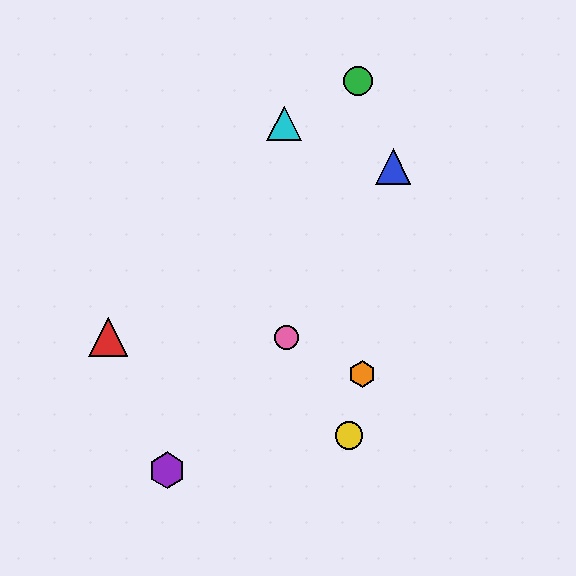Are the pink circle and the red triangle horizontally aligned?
Yes, both are at y≈337.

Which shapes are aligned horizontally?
The red triangle, the pink circle are aligned horizontally.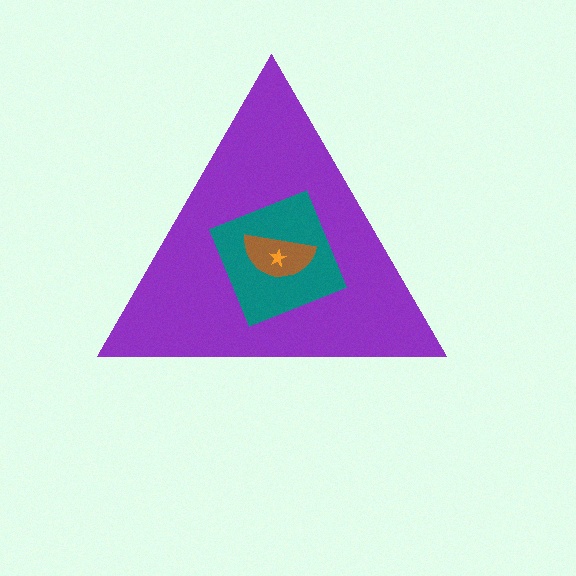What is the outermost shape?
The purple triangle.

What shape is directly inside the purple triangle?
The teal square.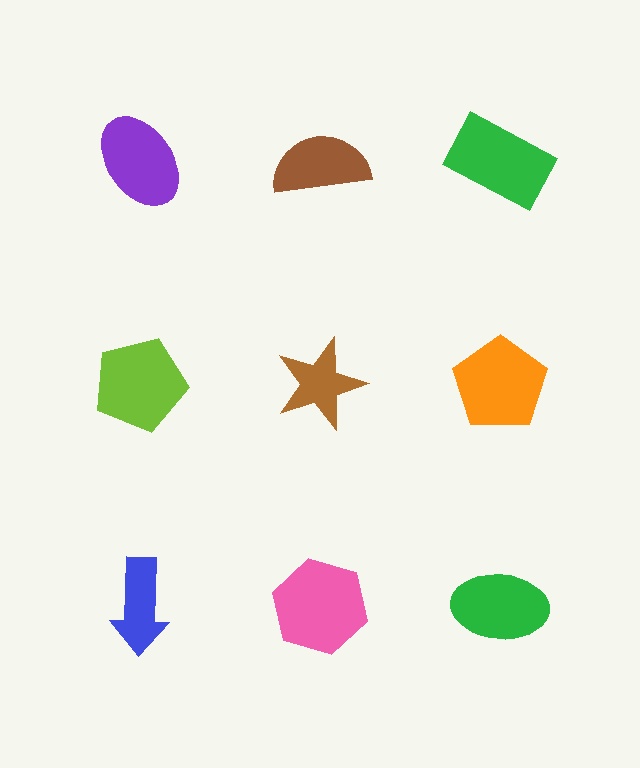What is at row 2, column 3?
An orange pentagon.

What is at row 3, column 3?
A green ellipse.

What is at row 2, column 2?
A brown star.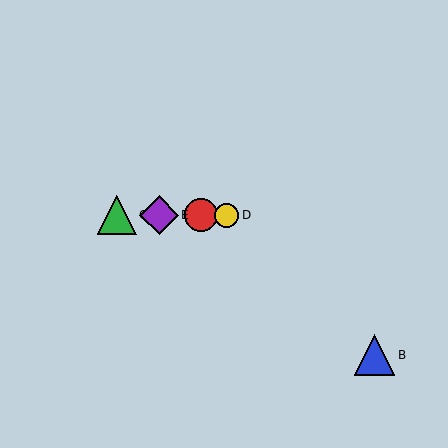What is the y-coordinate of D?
Object D is at y≈215.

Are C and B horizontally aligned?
No, C is at y≈215 and B is at y≈355.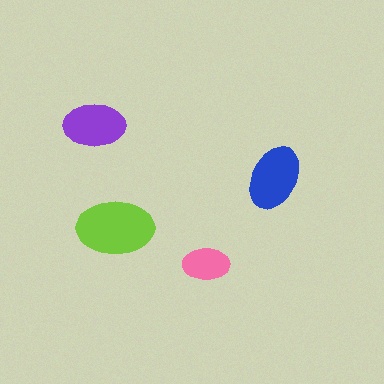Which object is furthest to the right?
The blue ellipse is rightmost.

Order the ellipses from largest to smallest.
the lime one, the blue one, the purple one, the pink one.